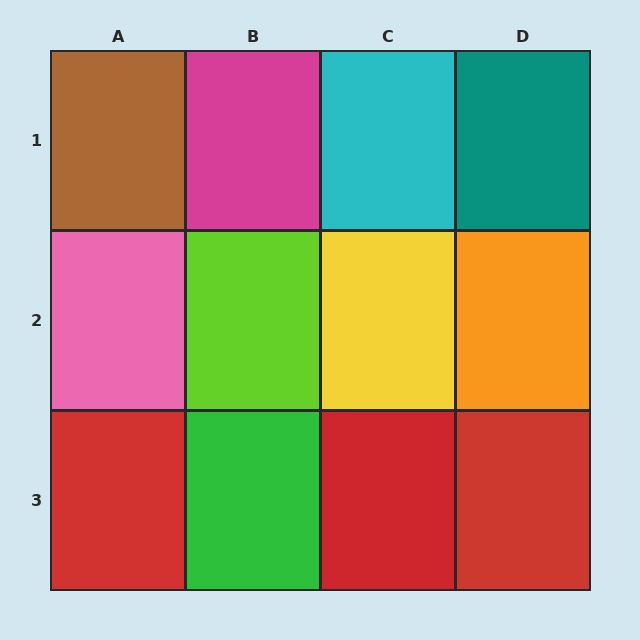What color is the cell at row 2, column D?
Orange.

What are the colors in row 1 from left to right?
Brown, magenta, cyan, teal.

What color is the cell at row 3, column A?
Red.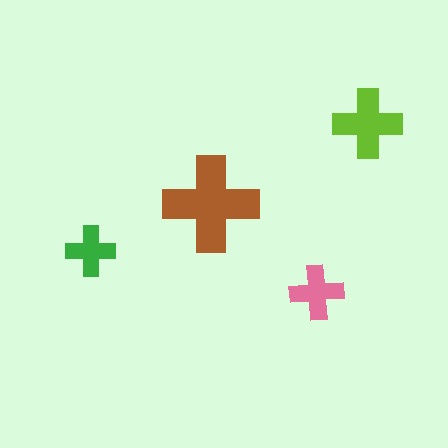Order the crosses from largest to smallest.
the brown one, the lime one, the pink one, the green one.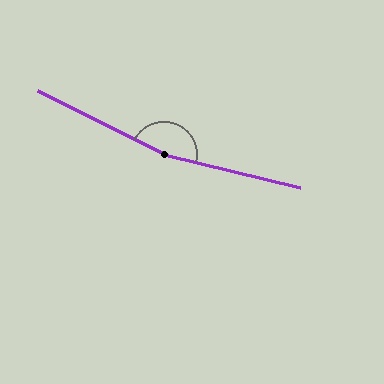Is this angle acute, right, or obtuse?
It is obtuse.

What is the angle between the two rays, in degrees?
Approximately 167 degrees.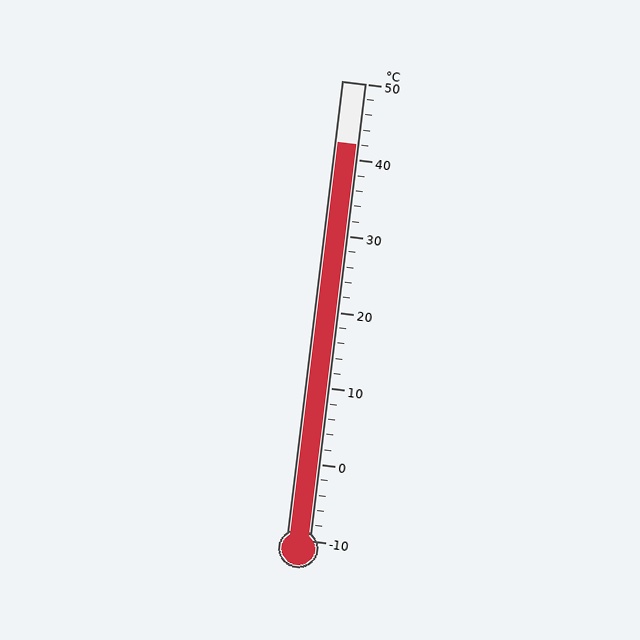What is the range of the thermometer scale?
The thermometer scale ranges from -10°C to 50°C.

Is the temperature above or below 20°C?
The temperature is above 20°C.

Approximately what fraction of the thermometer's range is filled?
The thermometer is filled to approximately 85% of its range.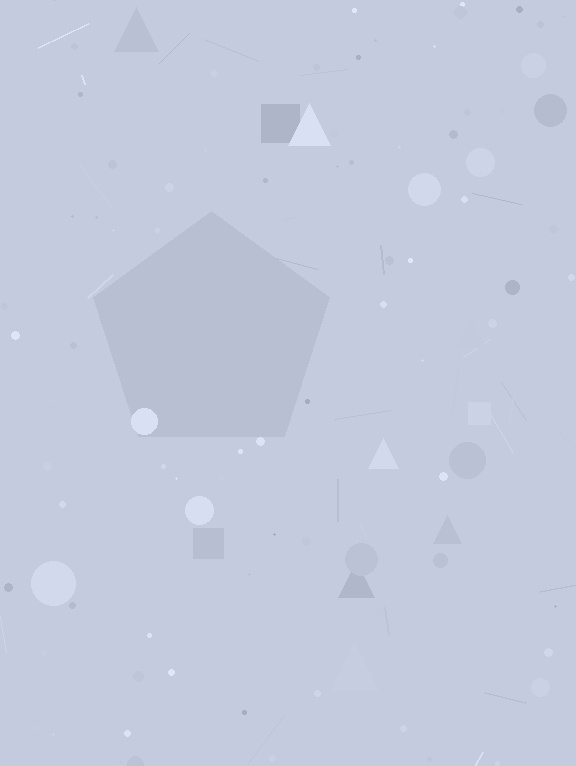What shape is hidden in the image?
A pentagon is hidden in the image.